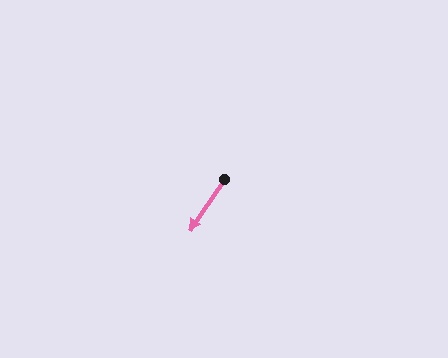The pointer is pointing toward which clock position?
Roughly 7 o'clock.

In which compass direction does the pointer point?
Southwest.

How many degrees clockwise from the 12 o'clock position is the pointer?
Approximately 214 degrees.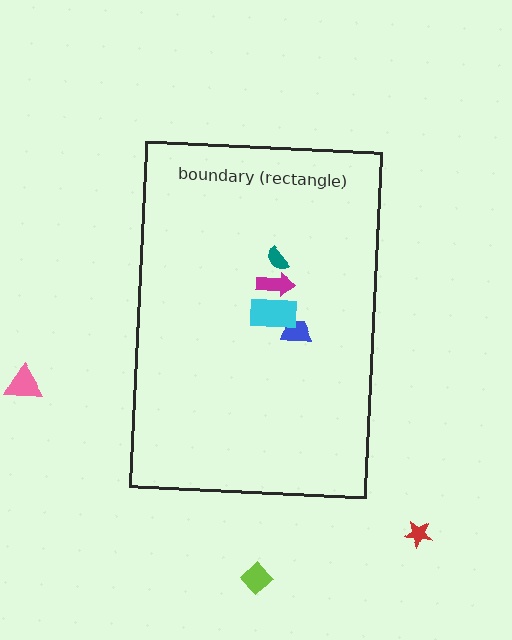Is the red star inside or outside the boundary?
Outside.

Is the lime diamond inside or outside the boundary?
Outside.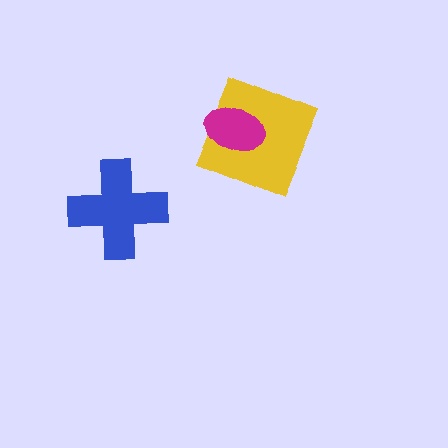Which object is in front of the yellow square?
The magenta ellipse is in front of the yellow square.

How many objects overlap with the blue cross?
0 objects overlap with the blue cross.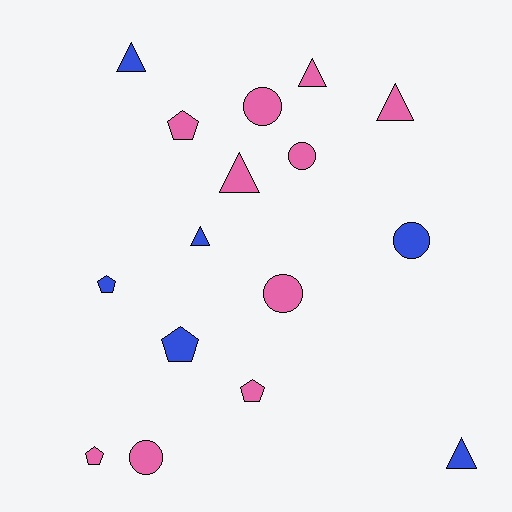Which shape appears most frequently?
Triangle, with 6 objects.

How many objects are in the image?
There are 16 objects.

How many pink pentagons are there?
There are 3 pink pentagons.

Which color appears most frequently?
Pink, with 10 objects.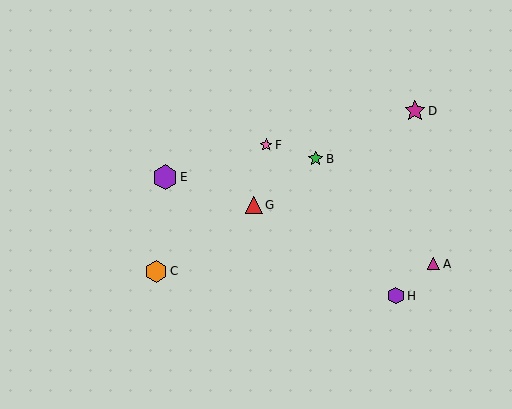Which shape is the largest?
The purple hexagon (labeled E) is the largest.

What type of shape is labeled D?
Shape D is a magenta star.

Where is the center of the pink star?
The center of the pink star is at (266, 145).